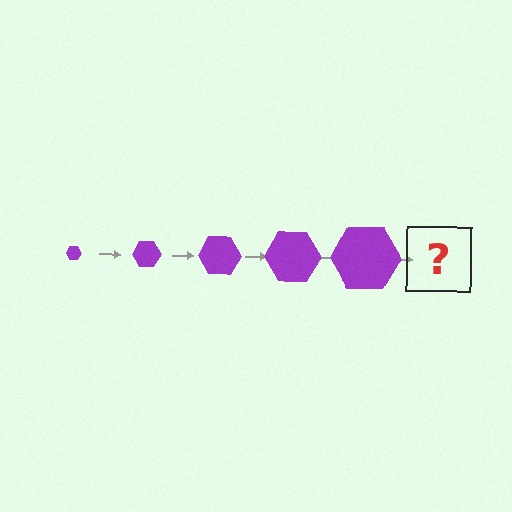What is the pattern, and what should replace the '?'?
The pattern is that the hexagon gets progressively larger each step. The '?' should be a purple hexagon, larger than the previous one.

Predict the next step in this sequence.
The next step is a purple hexagon, larger than the previous one.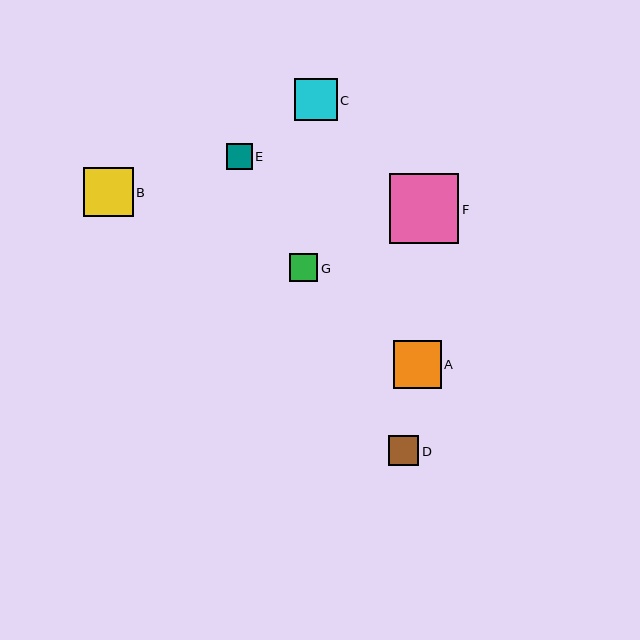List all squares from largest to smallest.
From largest to smallest: F, B, A, C, D, G, E.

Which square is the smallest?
Square E is the smallest with a size of approximately 26 pixels.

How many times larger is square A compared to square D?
Square A is approximately 1.6 times the size of square D.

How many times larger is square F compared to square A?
Square F is approximately 1.5 times the size of square A.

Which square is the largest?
Square F is the largest with a size of approximately 70 pixels.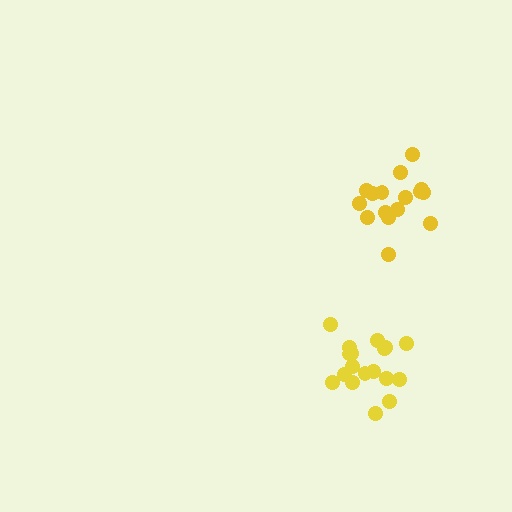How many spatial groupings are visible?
There are 2 spatial groupings.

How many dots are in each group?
Group 1: 18 dots, Group 2: 16 dots (34 total).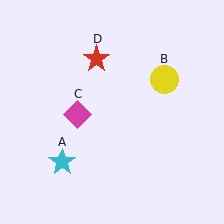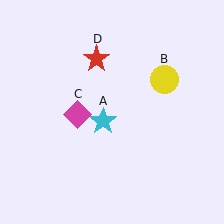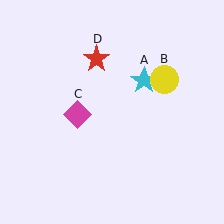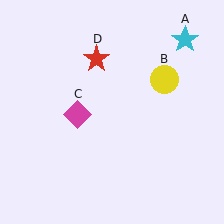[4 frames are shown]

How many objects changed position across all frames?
1 object changed position: cyan star (object A).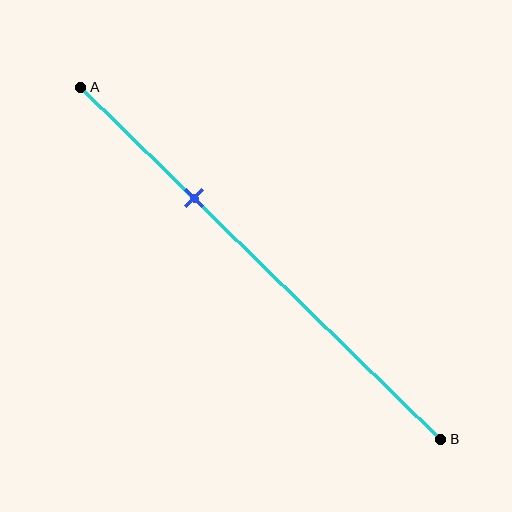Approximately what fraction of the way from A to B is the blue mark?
The blue mark is approximately 30% of the way from A to B.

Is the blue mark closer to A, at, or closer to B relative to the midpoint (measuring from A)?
The blue mark is closer to point A than the midpoint of segment AB.